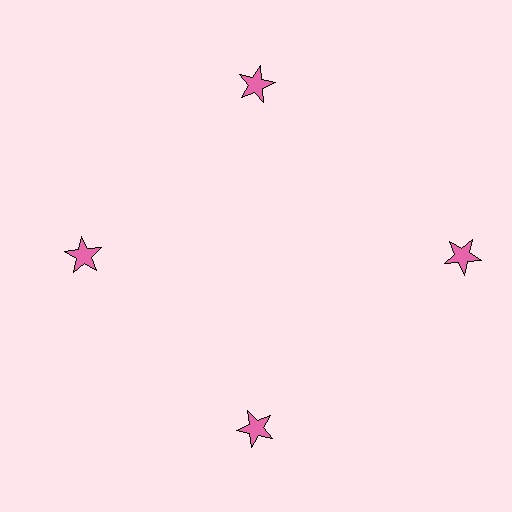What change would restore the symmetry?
The symmetry would be restored by moving it inward, back onto the ring so that all 4 stars sit at equal angles and equal distance from the center.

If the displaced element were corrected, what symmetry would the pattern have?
It would have 4-fold rotational symmetry — the pattern would map onto itself every 90 degrees.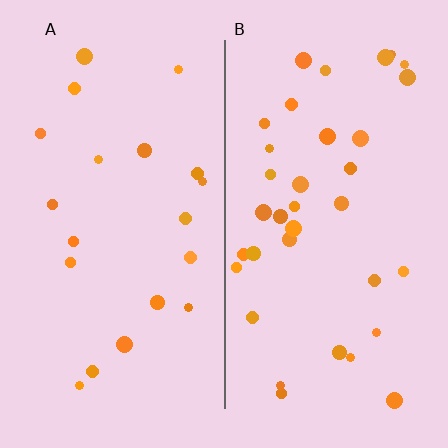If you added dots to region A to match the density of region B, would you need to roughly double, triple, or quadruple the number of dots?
Approximately double.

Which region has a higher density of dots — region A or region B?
B (the right).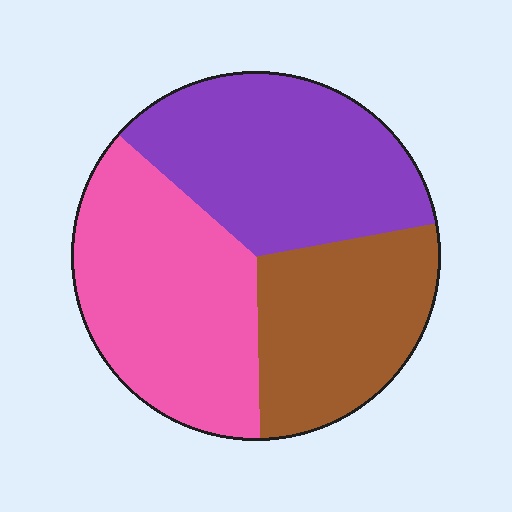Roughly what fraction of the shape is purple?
Purple takes up about three eighths (3/8) of the shape.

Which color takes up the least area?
Brown, at roughly 25%.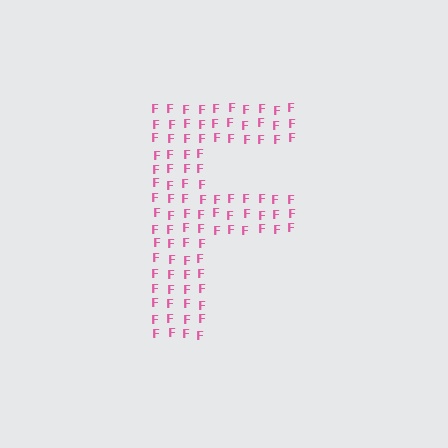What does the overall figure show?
The overall figure shows the letter F.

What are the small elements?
The small elements are letter F's.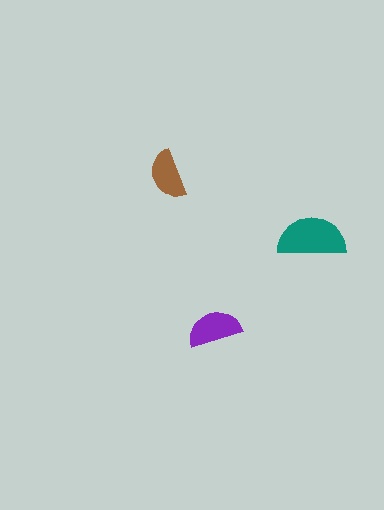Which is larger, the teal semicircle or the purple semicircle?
The teal one.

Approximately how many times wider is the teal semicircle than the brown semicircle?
About 1.5 times wider.